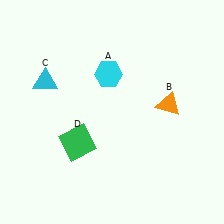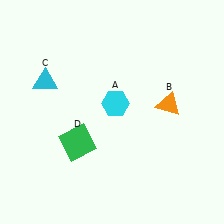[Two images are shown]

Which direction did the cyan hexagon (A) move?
The cyan hexagon (A) moved down.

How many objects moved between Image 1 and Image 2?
1 object moved between the two images.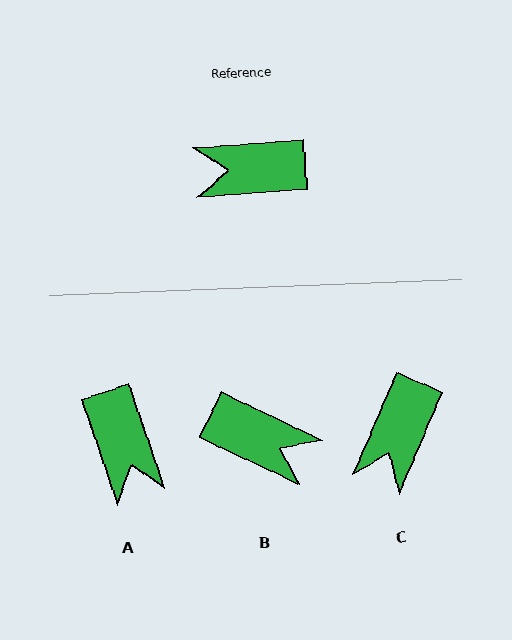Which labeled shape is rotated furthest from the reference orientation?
B, about 150 degrees away.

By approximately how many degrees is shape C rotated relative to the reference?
Approximately 63 degrees counter-clockwise.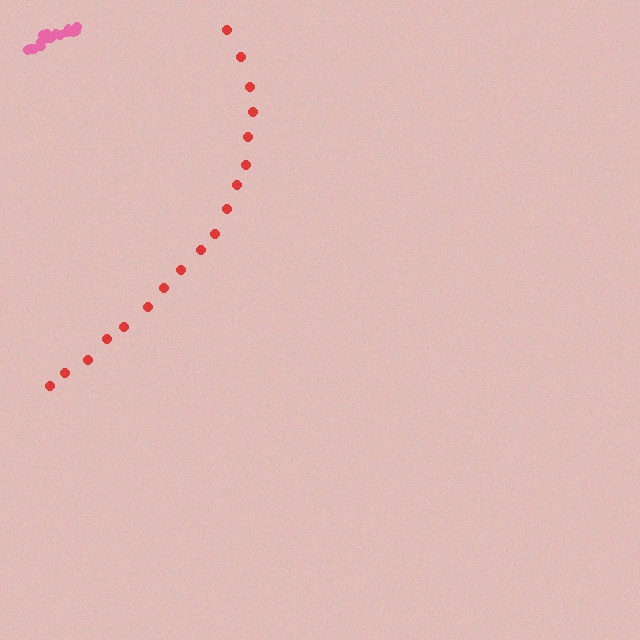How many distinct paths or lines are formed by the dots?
There are 2 distinct paths.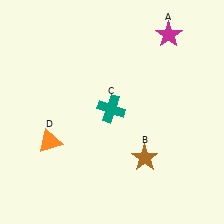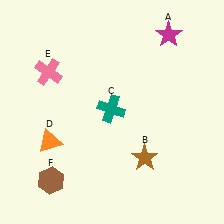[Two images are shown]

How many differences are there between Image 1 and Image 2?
There are 2 differences between the two images.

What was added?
A pink cross (E), a brown hexagon (F) were added in Image 2.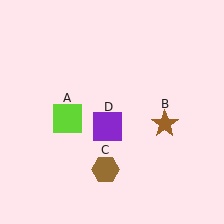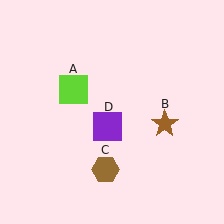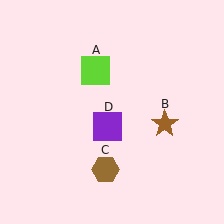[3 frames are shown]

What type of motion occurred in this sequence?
The lime square (object A) rotated clockwise around the center of the scene.